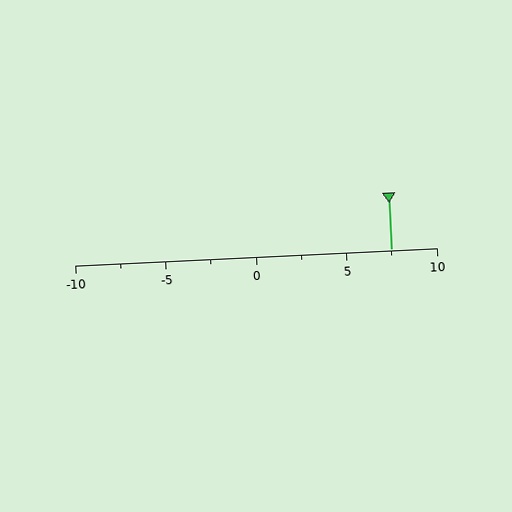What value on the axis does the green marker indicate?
The marker indicates approximately 7.5.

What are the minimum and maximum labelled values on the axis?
The axis runs from -10 to 10.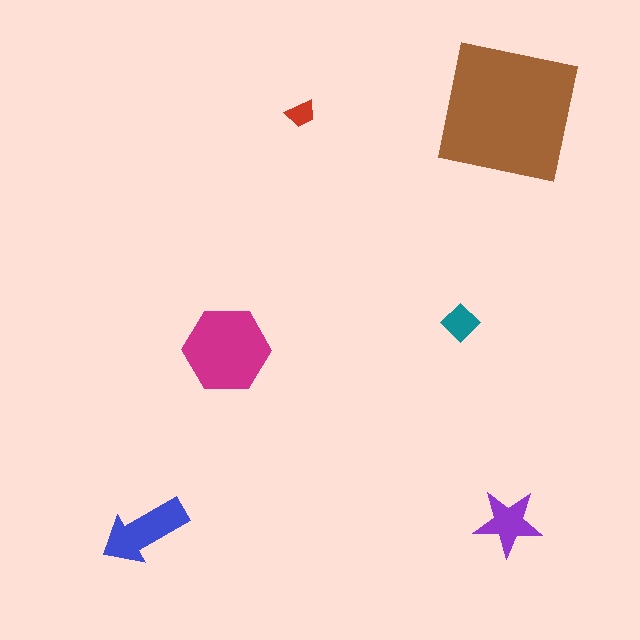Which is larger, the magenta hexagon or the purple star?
The magenta hexagon.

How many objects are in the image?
There are 6 objects in the image.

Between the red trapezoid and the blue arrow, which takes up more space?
The blue arrow.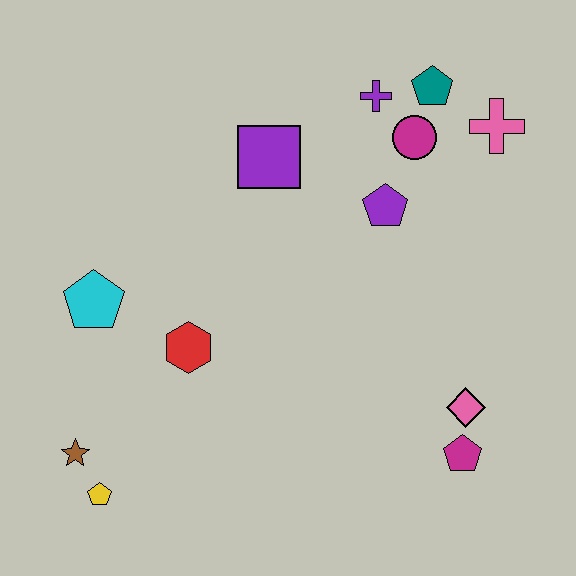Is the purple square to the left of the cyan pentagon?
No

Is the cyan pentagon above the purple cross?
No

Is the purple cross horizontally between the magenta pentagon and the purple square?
Yes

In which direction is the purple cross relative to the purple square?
The purple cross is to the right of the purple square.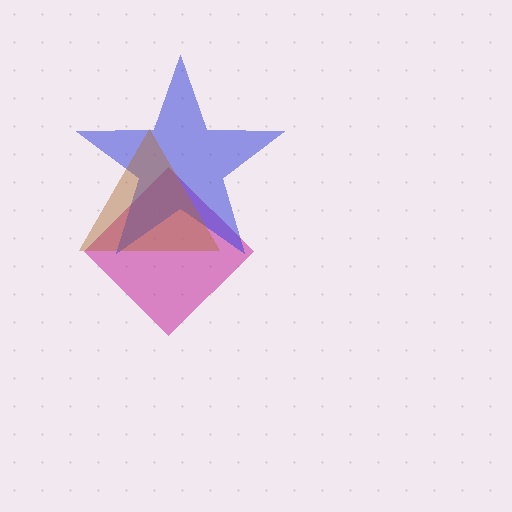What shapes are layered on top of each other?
The layered shapes are: a magenta diamond, a blue star, a brown triangle.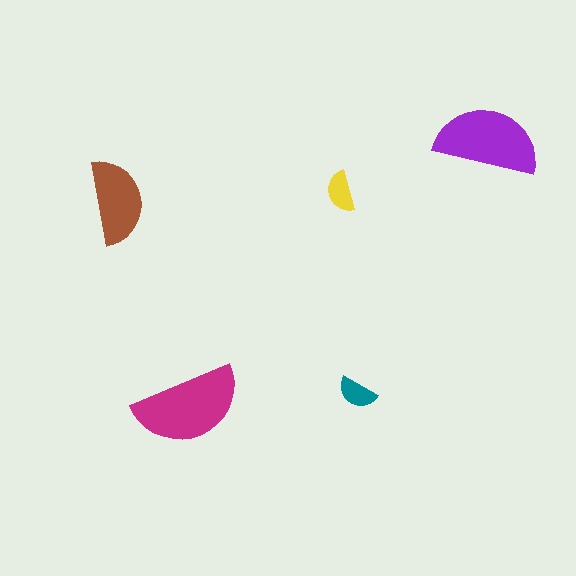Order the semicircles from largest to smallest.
the magenta one, the purple one, the brown one, the yellow one, the teal one.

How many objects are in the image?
There are 5 objects in the image.